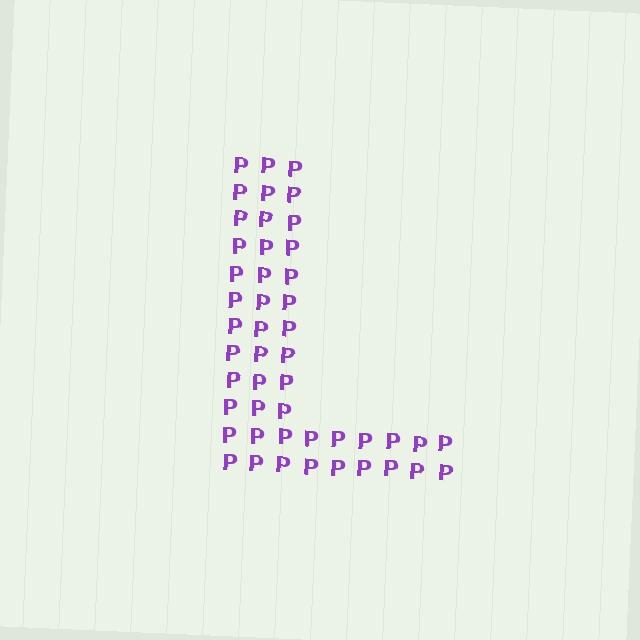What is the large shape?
The large shape is the letter L.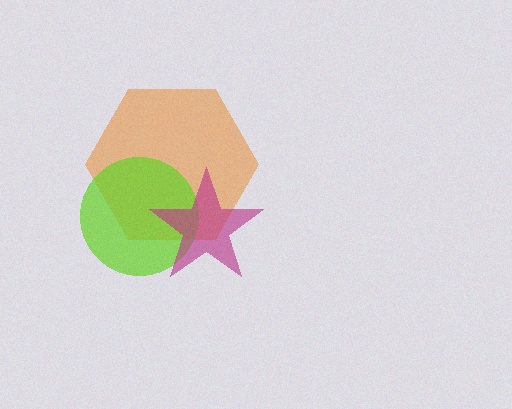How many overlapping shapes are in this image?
There are 3 overlapping shapes in the image.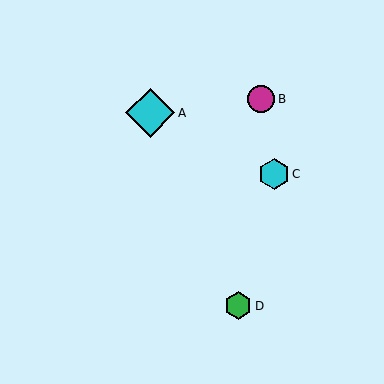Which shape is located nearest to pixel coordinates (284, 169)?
The cyan hexagon (labeled C) at (274, 174) is nearest to that location.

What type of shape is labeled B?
Shape B is a magenta circle.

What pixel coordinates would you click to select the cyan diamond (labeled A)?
Click at (150, 113) to select the cyan diamond A.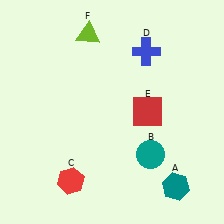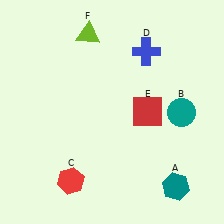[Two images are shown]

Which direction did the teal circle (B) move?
The teal circle (B) moved up.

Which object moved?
The teal circle (B) moved up.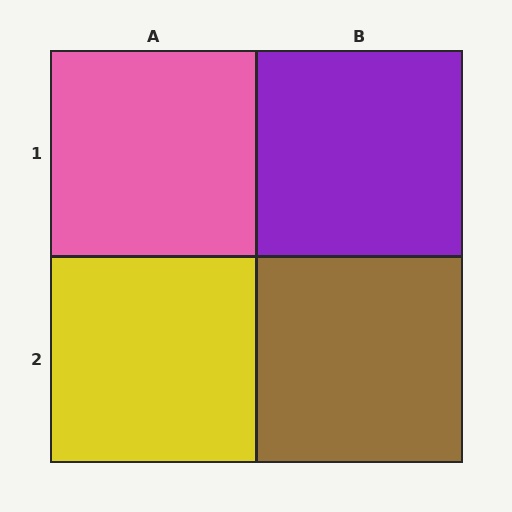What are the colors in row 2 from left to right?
Yellow, brown.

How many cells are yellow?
1 cell is yellow.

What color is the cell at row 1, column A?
Pink.